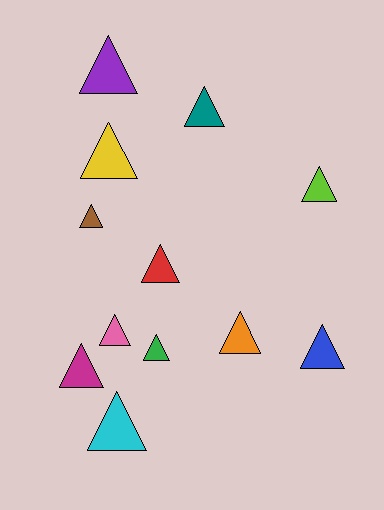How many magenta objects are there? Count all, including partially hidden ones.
There is 1 magenta object.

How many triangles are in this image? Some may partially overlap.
There are 12 triangles.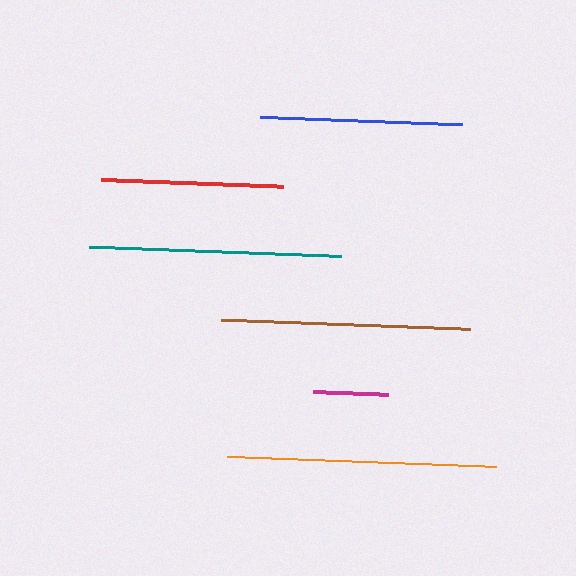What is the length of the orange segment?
The orange segment is approximately 269 pixels long.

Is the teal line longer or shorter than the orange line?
The orange line is longer than the teal line.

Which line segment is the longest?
The orange line is the longest at approximately 269 pixels.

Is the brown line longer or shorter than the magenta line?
The brown line is longer than the magenta line.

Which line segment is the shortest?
The magenta line is the shortest at approximately 75 pixels.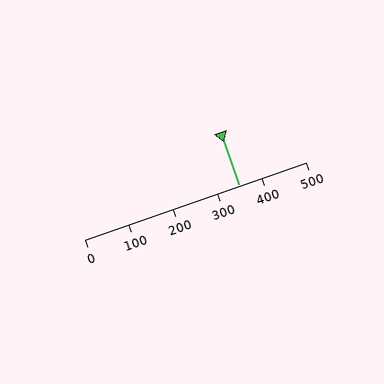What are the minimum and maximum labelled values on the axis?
The axis runs from 0 to 500.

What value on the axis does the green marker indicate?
The marker indicates approximately 350.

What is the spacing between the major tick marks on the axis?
The major ticks are spaced 100 apart.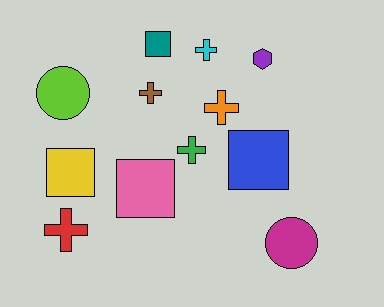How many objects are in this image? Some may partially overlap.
There are 12 objects.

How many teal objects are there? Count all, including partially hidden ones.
There is 1 teal object.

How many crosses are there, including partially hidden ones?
There are 5 crosses.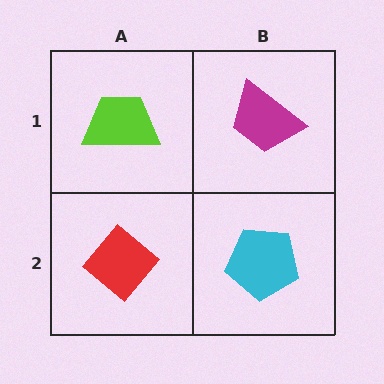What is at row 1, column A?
A lime trapezoid.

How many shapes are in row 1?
2 shapes.